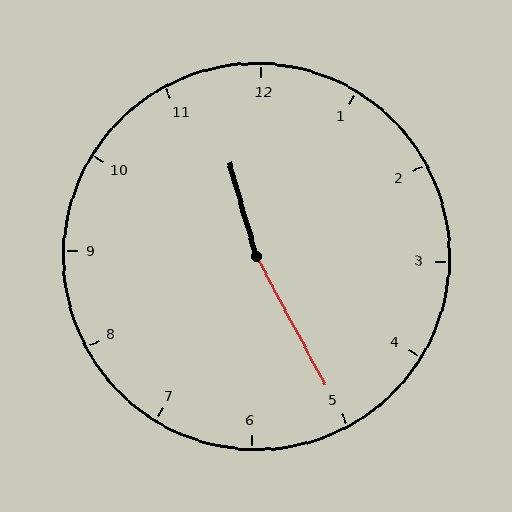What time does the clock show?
11:25.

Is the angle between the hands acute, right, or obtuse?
It is obtuse.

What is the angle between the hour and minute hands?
Approximately 168 degrees.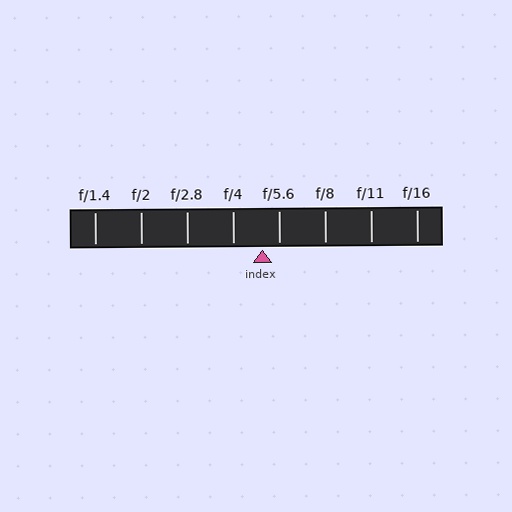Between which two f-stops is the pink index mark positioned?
The index mark is between f/4 and f/5.6.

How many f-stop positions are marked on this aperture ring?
There are 8 f-stop positions marked.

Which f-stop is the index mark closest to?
The index mark is closest to f/5.6.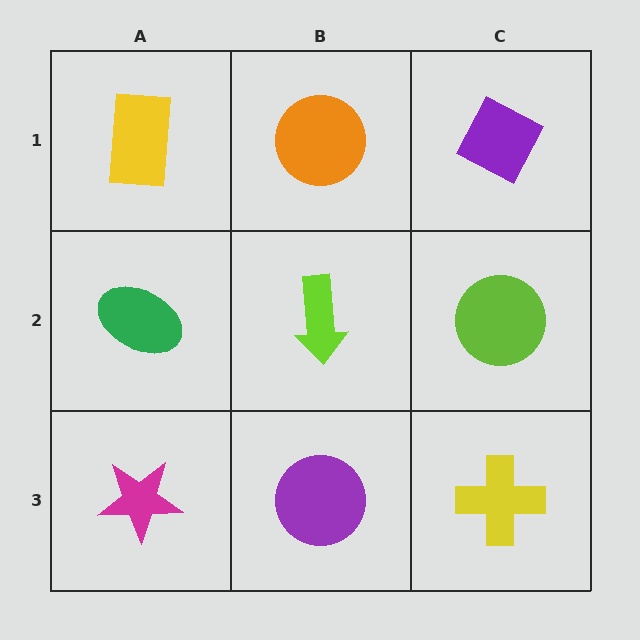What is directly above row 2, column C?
A purple diamond.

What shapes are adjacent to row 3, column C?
A lime circle (row 2, column C), a purple circle (row 3, column B).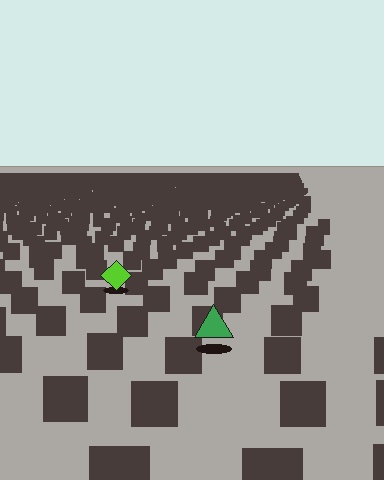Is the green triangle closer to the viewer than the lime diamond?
Yes. The green triangle is closer — you can tell from the texture gradient: the ground texture is coarser near it.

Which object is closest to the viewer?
The green triangle is closest. The texture marks near it are larger and more spread out.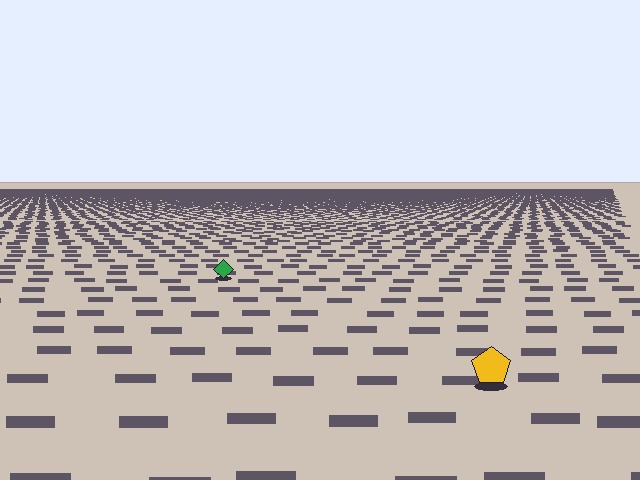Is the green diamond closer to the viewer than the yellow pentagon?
No. The yellow pentagon is closer — you can tell from the texture gradient: the ground texture is coarser near it.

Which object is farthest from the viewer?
The green diamond is farthest from the viewer. It appears smaller and the ground texture around it is denser.